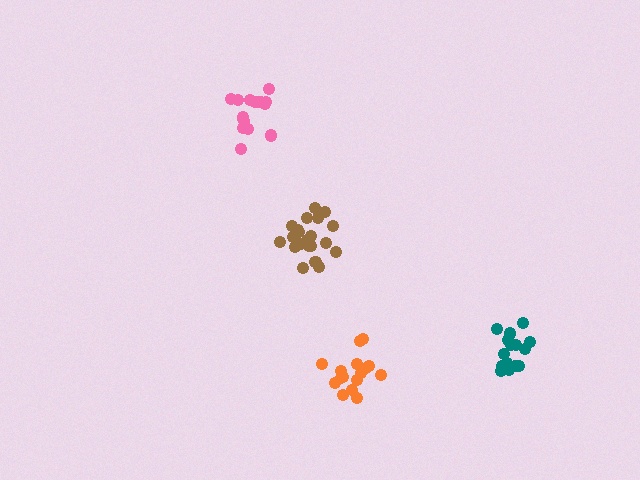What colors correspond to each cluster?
The clusters are colored: teal, brown, orange, pink.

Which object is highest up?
The pink cluster is topmost.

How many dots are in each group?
Group 1: 15 dots, Group 2: 21 dots, Group 3: 16 dots, Group 4: 16 dots (68 total).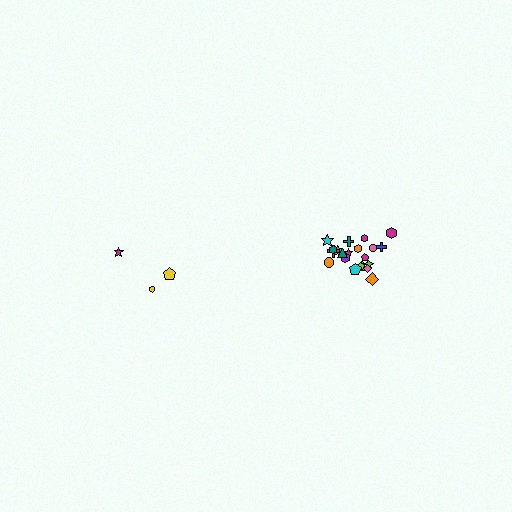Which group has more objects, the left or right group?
The right group.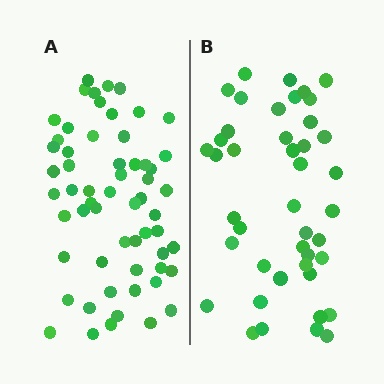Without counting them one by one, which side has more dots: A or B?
Region A (the left region) has more dots.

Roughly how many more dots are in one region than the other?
Region A has approximately 15 more dots than region B.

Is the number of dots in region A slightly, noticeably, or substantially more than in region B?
Region A has noticeably more, but not dramatically so. The ratio is roughly 1.4 to 1.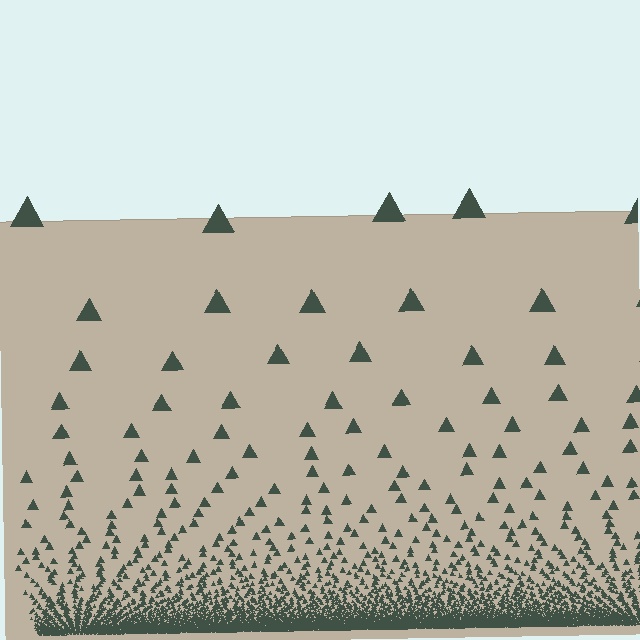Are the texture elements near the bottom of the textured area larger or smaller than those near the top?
Smaller. The gradient is inverted — elements near the bottom are smaller and denser.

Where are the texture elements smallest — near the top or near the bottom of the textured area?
Near the bottom.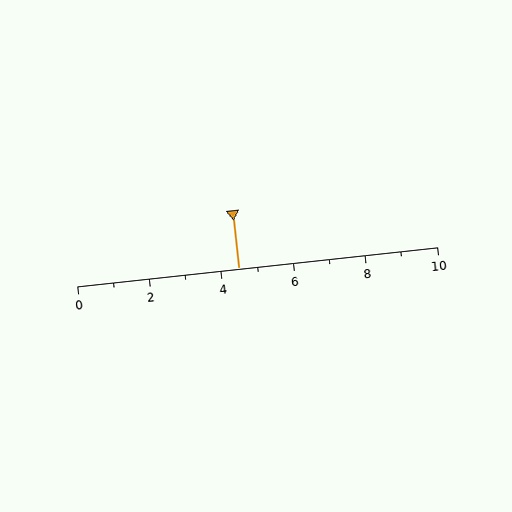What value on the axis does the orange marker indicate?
The marker indicates approximately 4.5.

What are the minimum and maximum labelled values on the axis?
The axis runs from 0 to 10.